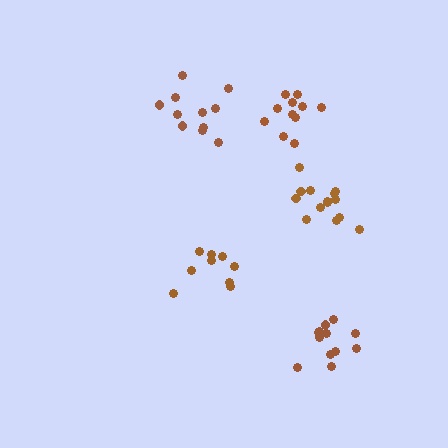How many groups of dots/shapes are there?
There are 5 groups.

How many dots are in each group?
Group 1: 9 dots, Group 2: 12 dots, Group 3: 11 dots, Group 4: 14 dots, Group 5: 11 dots (57 total).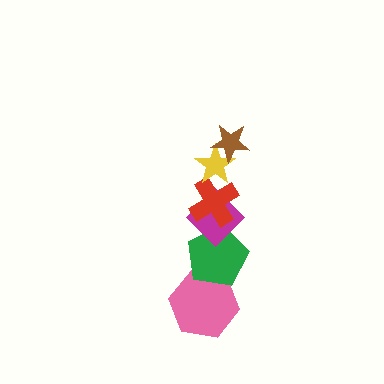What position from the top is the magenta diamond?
The magenta diamond is 4th from the top.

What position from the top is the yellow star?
The yellow star is 2nd from the top.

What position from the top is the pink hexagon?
The pink hexagon is 6th from the top.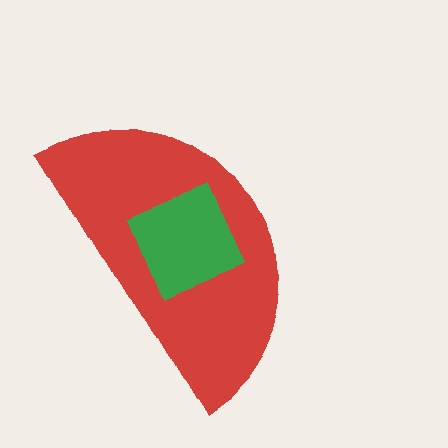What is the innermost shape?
The green square.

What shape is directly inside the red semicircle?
The green square.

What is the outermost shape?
The red semicircle.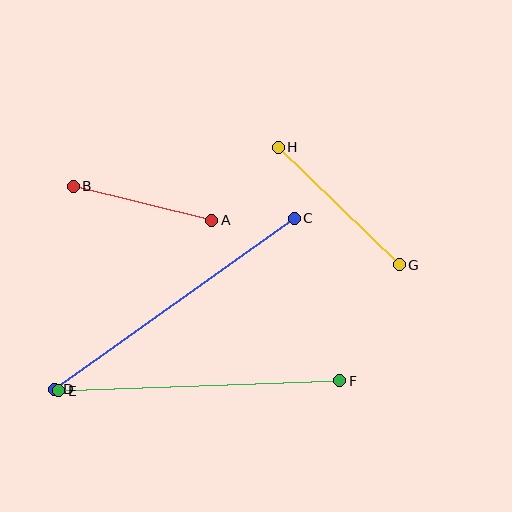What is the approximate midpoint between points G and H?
The midpoint is at approximately (339, 206) pixels.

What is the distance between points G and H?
The distance is approximately 169 pixels.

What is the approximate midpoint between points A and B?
The midpoint is at approximately (143, 203) pixels.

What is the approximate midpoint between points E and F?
The midpoint is at approximately (199, 386) pixels.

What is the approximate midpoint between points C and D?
The midpoint is at approximately (174, 304) pixels.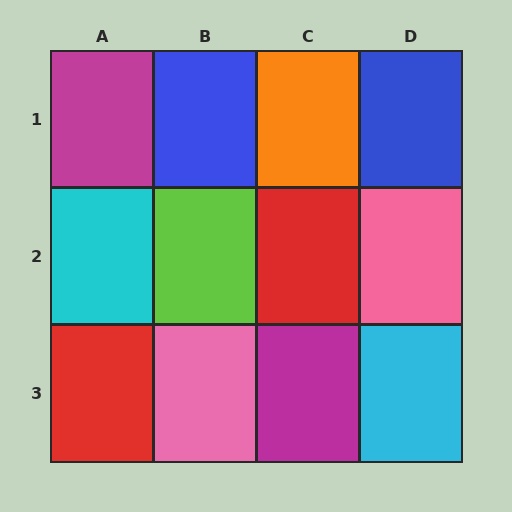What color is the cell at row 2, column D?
Pink.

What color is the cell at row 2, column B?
Lime.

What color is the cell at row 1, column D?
Blue.